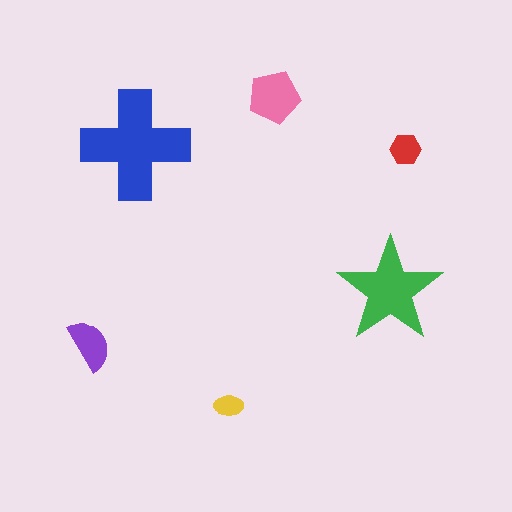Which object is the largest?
The blue cross.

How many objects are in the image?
There are 6 objects in the image.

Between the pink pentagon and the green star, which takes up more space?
The green star.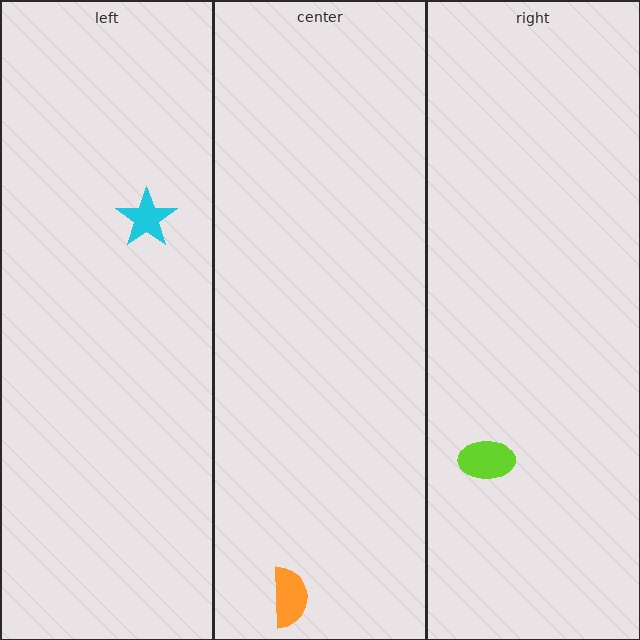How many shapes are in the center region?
1.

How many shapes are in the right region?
1.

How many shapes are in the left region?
1.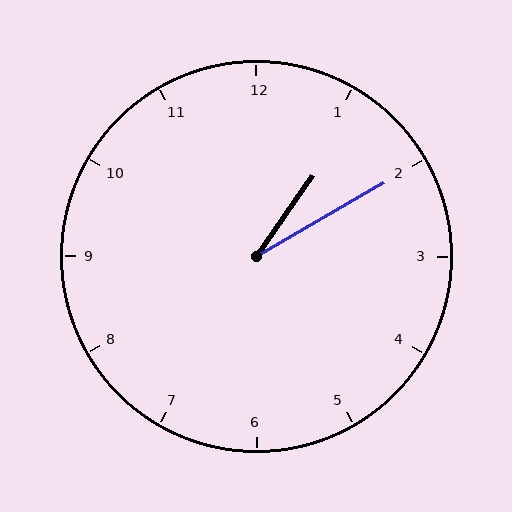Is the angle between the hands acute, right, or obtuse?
It is acute.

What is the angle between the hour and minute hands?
Approximately 25 degrees.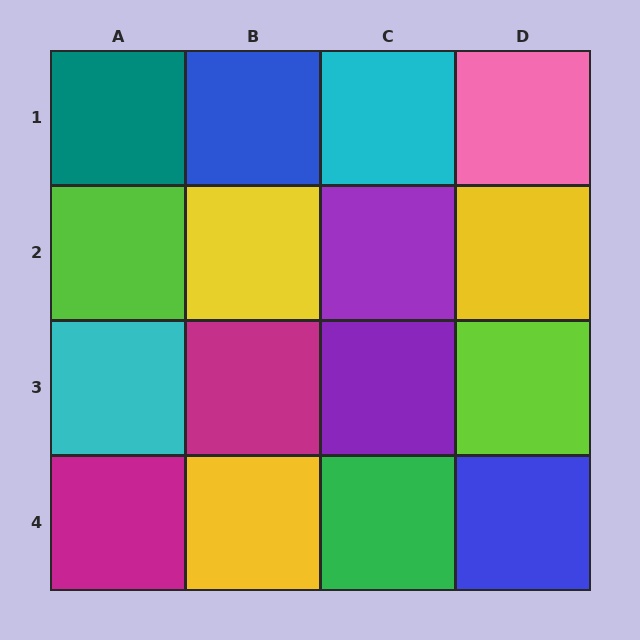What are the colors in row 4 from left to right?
Magenta, yellow, green, blue.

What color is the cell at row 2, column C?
Purple.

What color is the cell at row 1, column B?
Blue.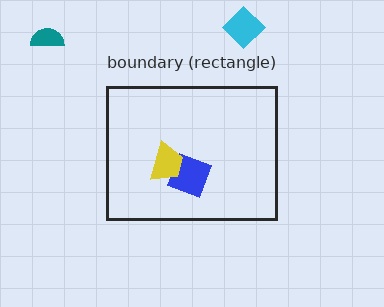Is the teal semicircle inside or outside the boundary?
Outside.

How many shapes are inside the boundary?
2 inside, 2 outside.